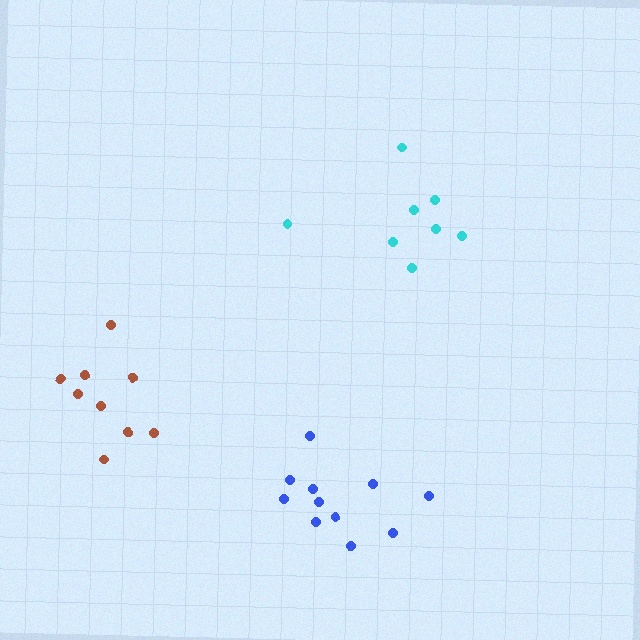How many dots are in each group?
Group 1: 8 dots, Group 2: 11 dots, Group 3: 9 dots (28 total).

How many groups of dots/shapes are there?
There are 3 groups.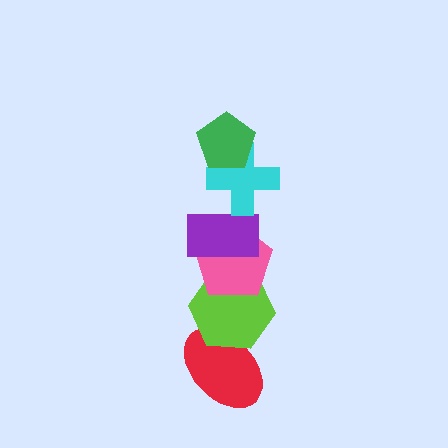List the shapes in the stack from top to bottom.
From top to bottom: the green pentagon, the cyan cross, the purple rectangle, the pink pentagon, the lime hexagon, the red ellipse.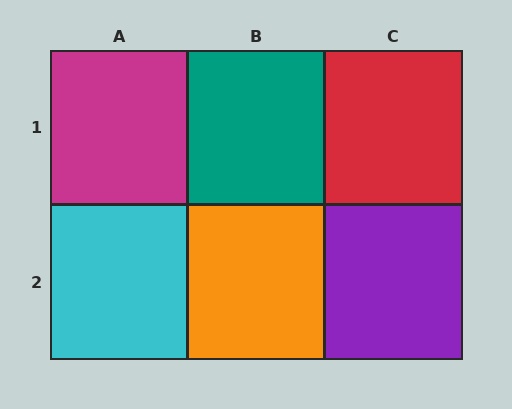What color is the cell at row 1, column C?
Red.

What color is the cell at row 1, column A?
Magenta.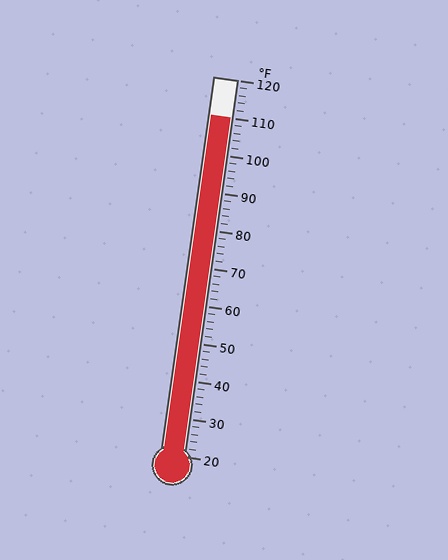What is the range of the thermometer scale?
The thermometer scale ranges from 20°F to 120°F.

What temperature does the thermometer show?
The thermometer shows approximately 110°F.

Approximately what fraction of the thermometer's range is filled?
The thermometer is filled to approximately 90% of its range.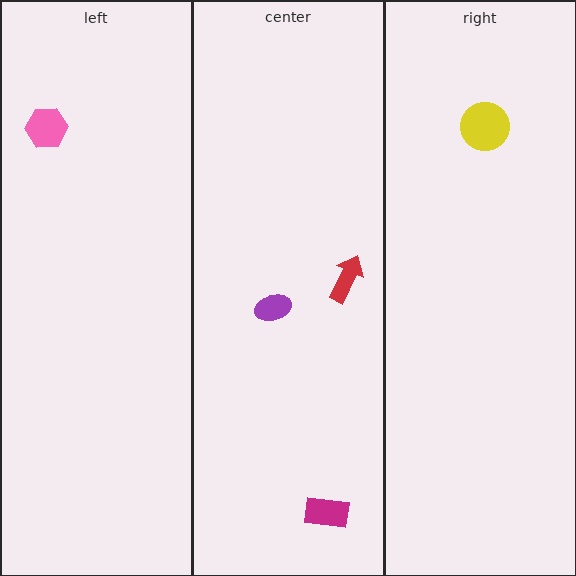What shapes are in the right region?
The yellow circle.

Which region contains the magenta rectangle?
The center region.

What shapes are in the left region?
The pink hexagon.